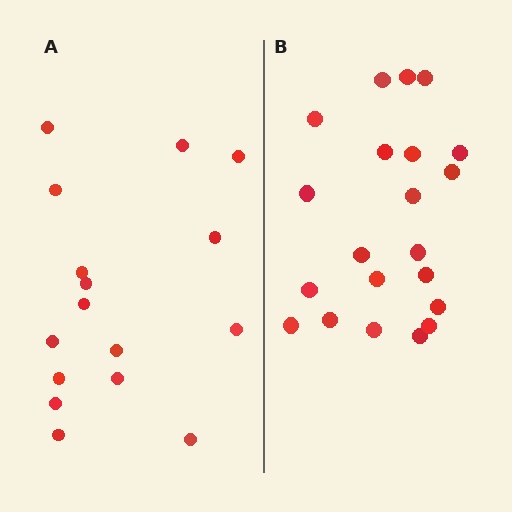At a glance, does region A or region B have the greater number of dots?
Region B (the right region) has more dots.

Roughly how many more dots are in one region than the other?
Region B has about 5 more dots than region A.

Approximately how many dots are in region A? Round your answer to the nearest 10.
About 20 dots. (The exact count is 16, which rounds to 20.)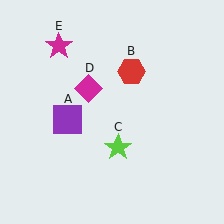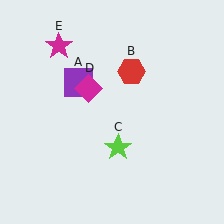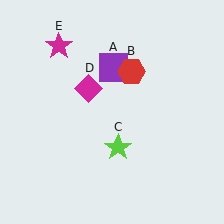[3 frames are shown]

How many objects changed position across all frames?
1 object changed position: purple square (object A).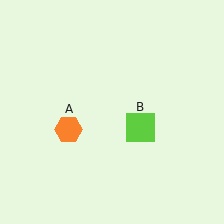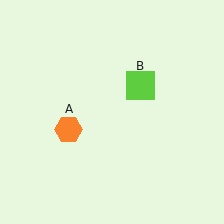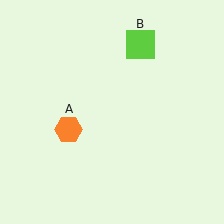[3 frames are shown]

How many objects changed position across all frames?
1 object changed position: lime square (object B).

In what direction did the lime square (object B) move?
The lime square (object B) moved up.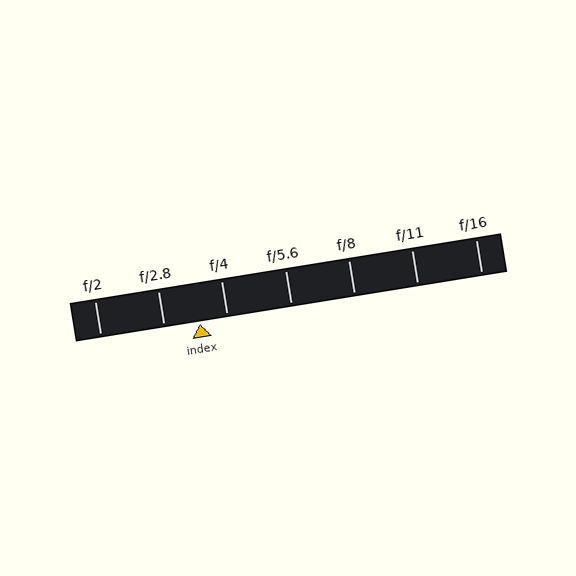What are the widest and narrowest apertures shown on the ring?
The widest aperture shown is f/2 and the narrowest is f/16.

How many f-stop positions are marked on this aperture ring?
There are 7 f-stop positions marked.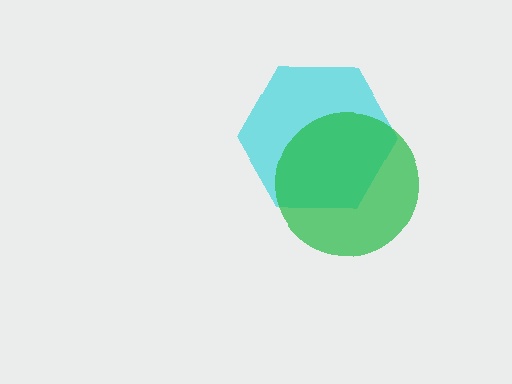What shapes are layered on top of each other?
The layered shapes are: a cyan hexagon, a green circle.